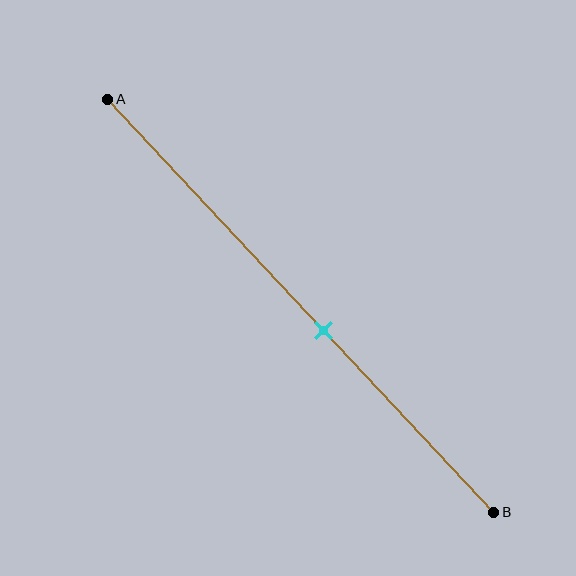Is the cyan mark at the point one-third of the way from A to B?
No, the mark is at about 55% from A, not at the 33% one-third point.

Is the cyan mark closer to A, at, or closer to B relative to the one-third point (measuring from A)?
The cyan mark is closer to point B than the one-third point of segment AB.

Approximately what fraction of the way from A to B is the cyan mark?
The cyan mark is approximately 55% of the way from A to B.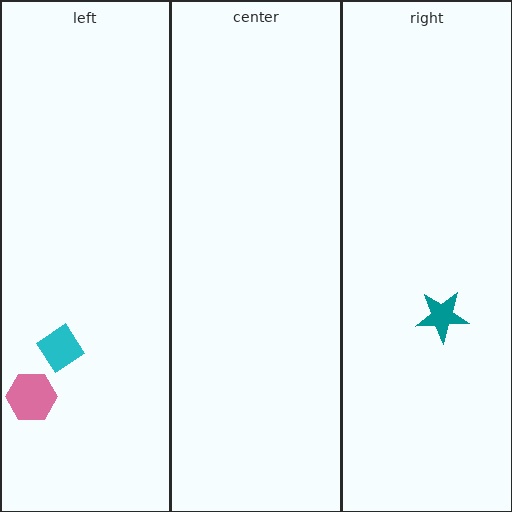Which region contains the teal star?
The right region.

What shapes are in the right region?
The teal star.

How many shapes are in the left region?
2.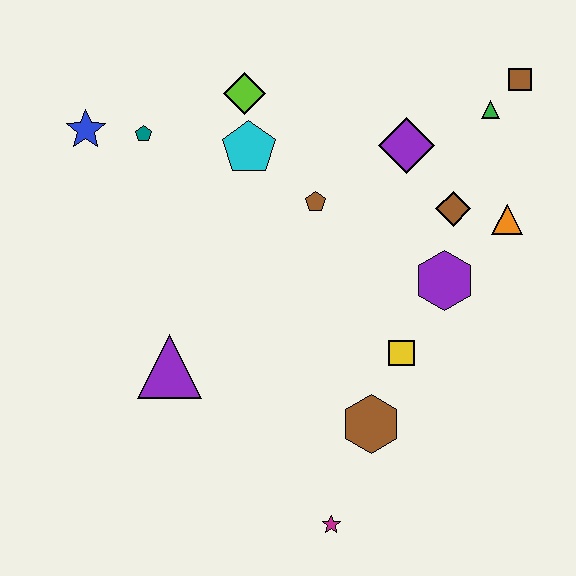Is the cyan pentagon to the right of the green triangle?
No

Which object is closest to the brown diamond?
The orange triangle is closest to the brown diamond.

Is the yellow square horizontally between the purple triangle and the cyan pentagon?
No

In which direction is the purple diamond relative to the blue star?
The purple diamond is to the right of the blue star.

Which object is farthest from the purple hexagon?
The blue star is farthest from the purple hexagon.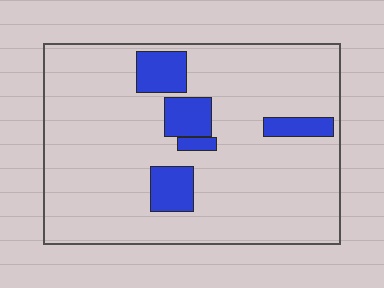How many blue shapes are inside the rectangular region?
5.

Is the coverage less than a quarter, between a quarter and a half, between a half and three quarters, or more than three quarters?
Less than a quarter.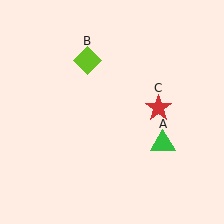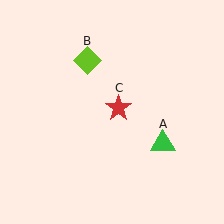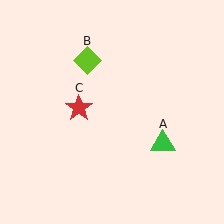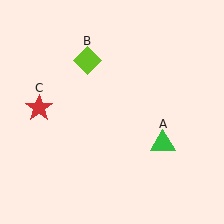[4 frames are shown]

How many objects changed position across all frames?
1 object changed position: red star (object C).